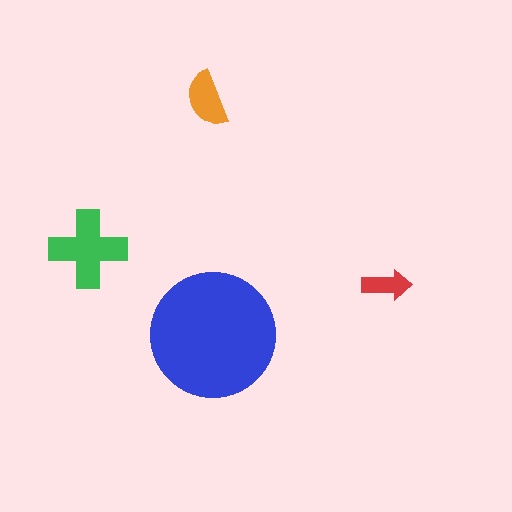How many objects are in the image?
There are 4 objects in the image.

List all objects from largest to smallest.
The blue circle, the green cross, the orange semicircle, the red arrow.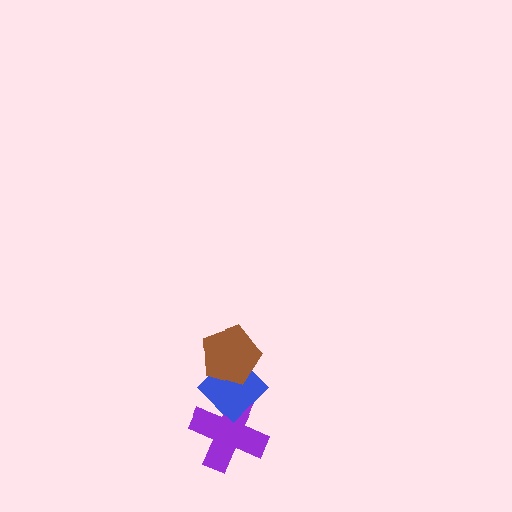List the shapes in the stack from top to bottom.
From top to bottom: the brown pentagon, the blue diamond, the purple cross.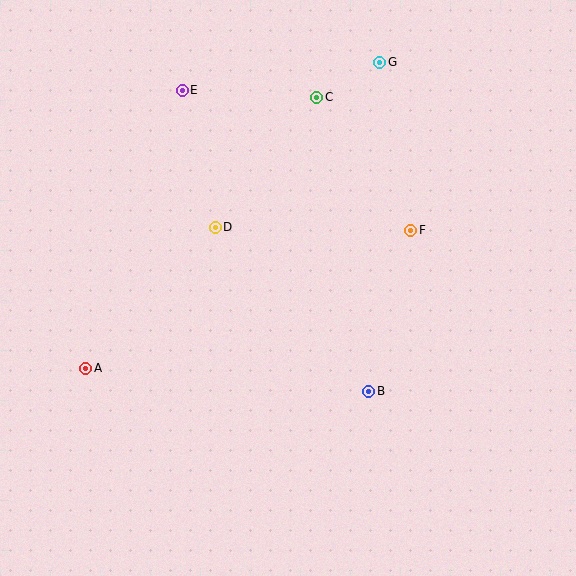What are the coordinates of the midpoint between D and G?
The midpoint between D and G is at (297, 145).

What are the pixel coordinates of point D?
Point D is at (215, 227).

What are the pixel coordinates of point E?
Point E is at (182, 90).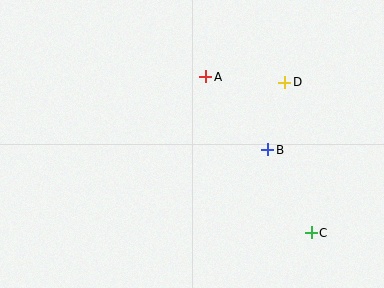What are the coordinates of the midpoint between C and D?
The midpoint between C and D is at (298, 157).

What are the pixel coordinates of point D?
Point D is at (285, 82).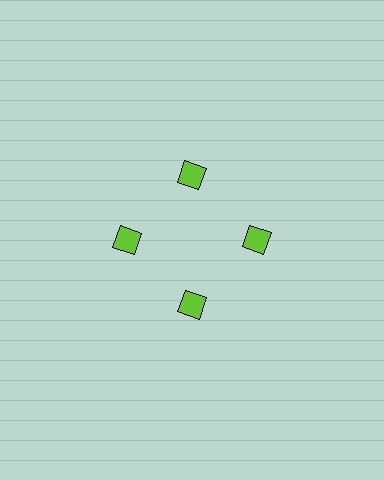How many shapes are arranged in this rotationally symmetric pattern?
There are 4 shapes, arranged in 4 groups of 1.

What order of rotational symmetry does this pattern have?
This pattern has 4-fold rotational symmetry.